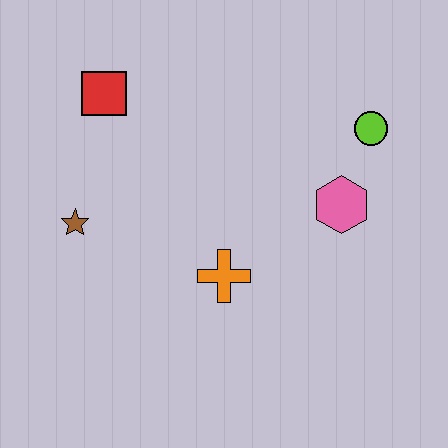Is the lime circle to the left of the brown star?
No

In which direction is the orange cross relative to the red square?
The orange cross is below the red square.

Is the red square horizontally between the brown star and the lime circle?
Yes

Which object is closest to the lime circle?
The pink hexagon is closest to the lime circle.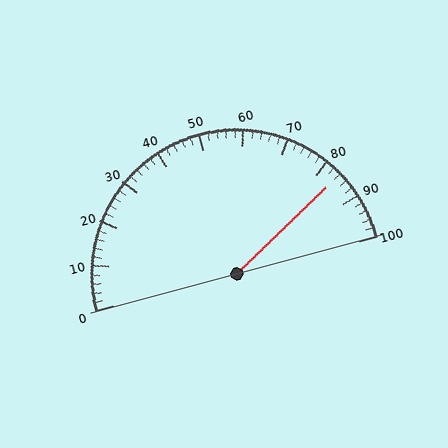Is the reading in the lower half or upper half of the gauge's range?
The reading is in the upper half of the range (0 to 100).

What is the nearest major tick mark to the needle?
The nearest major tick mark is 80.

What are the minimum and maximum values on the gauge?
The gauge ranges from 0 to 100.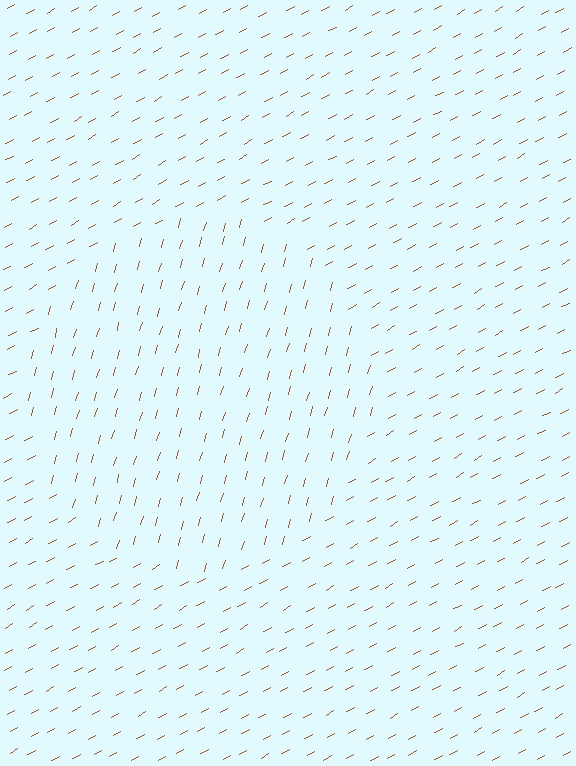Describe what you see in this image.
The image is filled with small brown line segments. A circle region in the image has lines oriented differently from the surrounding lines, creating a visible texture boundary.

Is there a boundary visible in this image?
Yes, there is a texture boundary formed by a change in line orientation.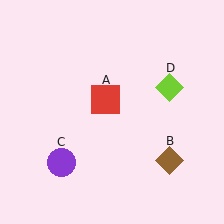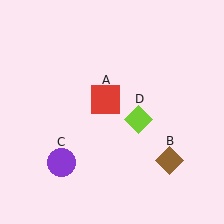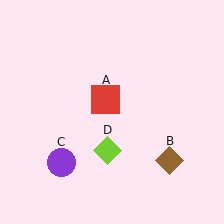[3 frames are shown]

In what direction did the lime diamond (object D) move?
The lime diamond (object D) moved down and to the left.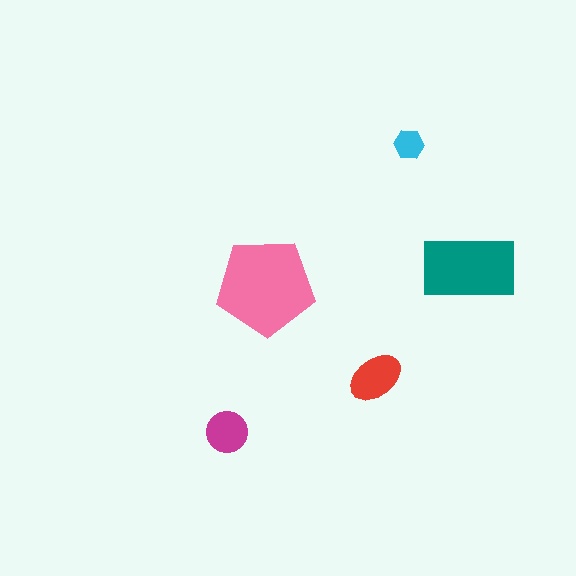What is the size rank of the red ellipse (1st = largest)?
3rd.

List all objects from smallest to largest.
The cyan hexagon, the magenta circle, the red ellipse, the teal rectangle, the pink pentagon.